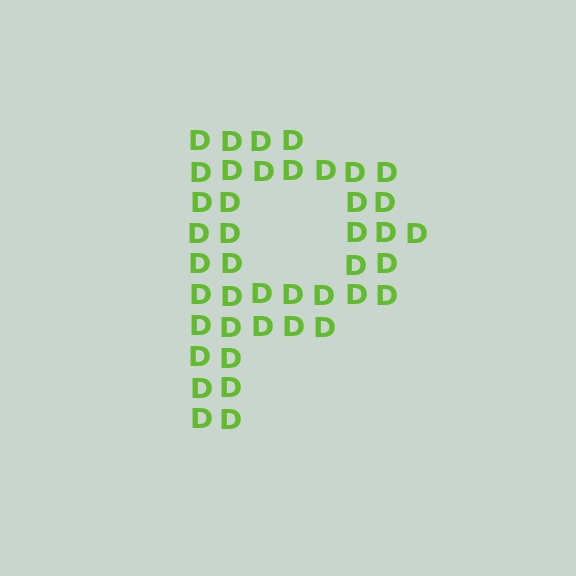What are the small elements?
The small elements are letter D's.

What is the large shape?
The large shape is the letter P.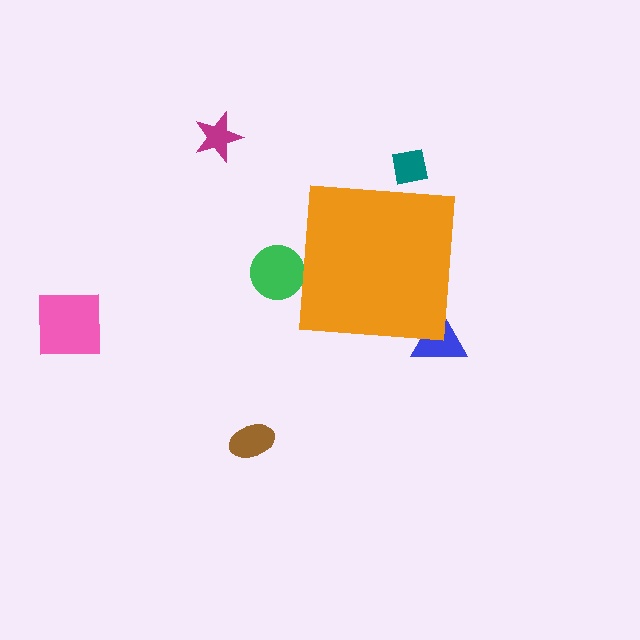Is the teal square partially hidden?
Yes, the teal square is partially hidden behind the orange square.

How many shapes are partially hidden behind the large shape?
3 shapes are partially hidden.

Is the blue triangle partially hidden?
Yes, the blue triangle is partially hidden behind the orange square.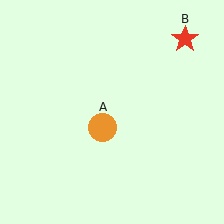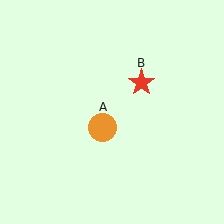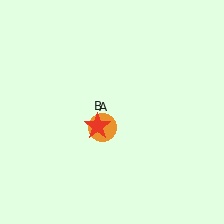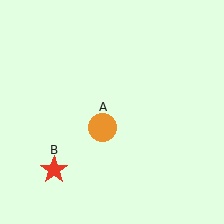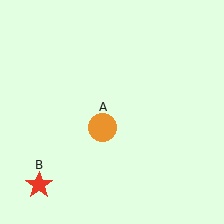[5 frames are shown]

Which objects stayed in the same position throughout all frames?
Orange circle (object A) remained stationary.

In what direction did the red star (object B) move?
The red star (object B) moved down and to the left.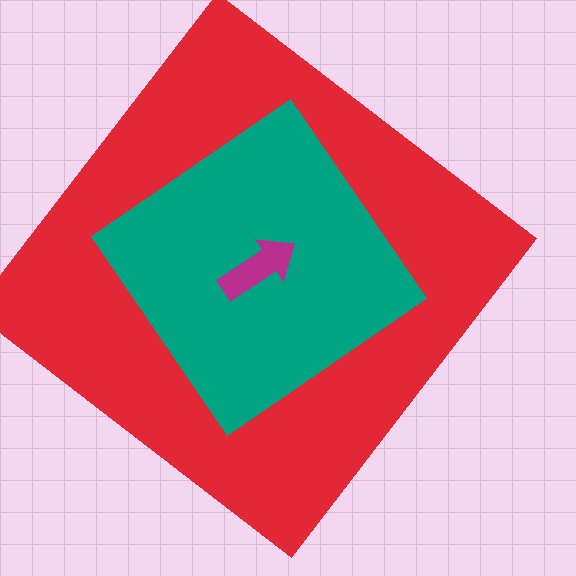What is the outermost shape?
The red diamond.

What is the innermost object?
The magenta arrow.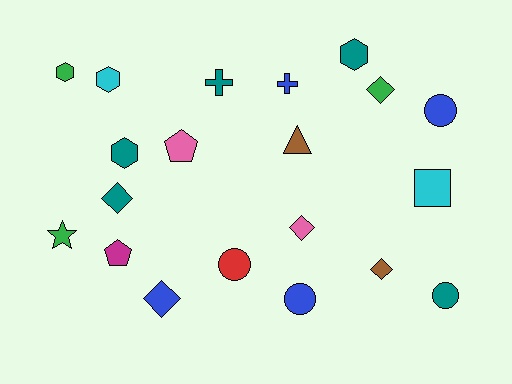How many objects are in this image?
There are 20 objects.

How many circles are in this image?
There are 4 circles.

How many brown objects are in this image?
There are 2 brown objects.